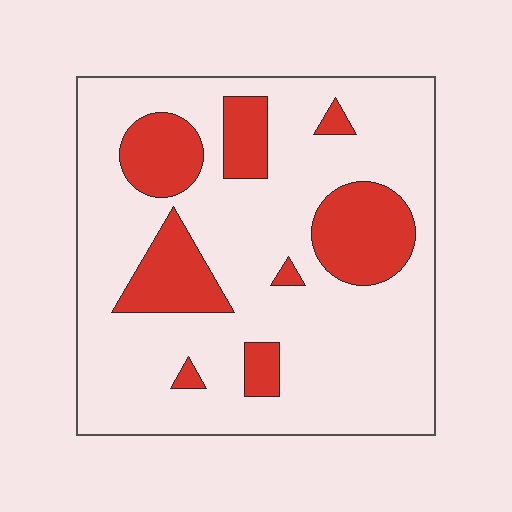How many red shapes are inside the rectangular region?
8.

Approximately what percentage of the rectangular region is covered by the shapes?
Approximately 20%.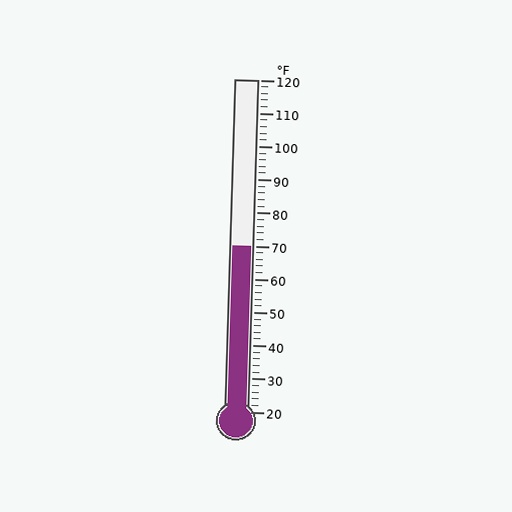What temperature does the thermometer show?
The thermometer shows approximately 70°F.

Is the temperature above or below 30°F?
The temperature is above 30°F.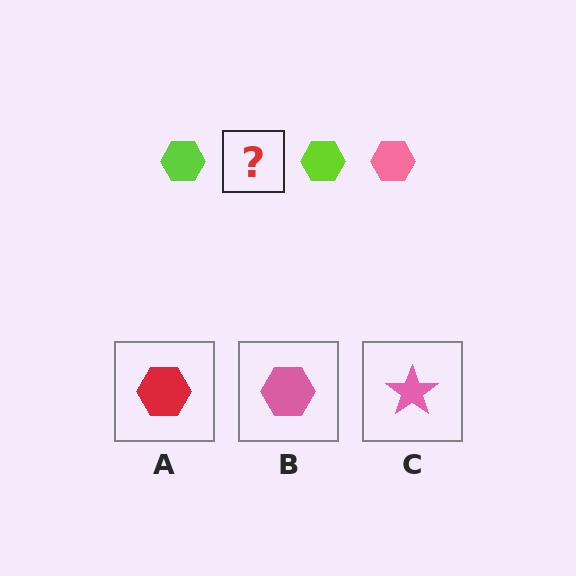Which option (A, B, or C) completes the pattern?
B.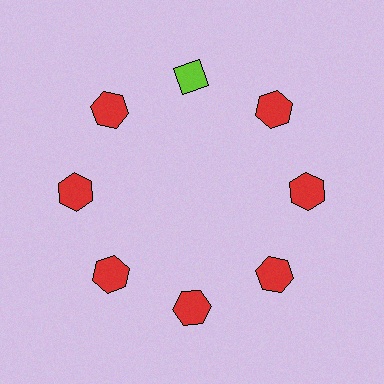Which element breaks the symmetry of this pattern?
The lime diamond at roughly the 12 o'clock position breaks the symmetry. All other shapes are red hexagons.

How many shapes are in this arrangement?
There are 8 shapes arranged in a ring pattern.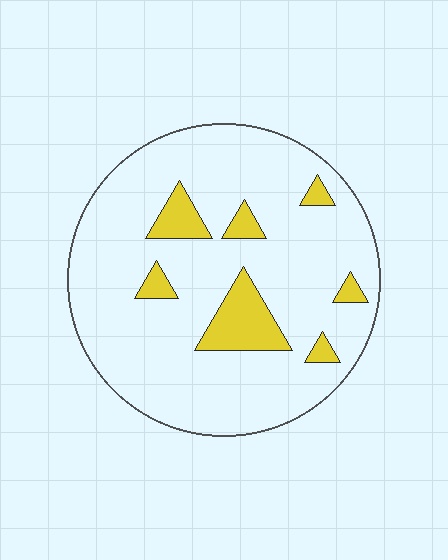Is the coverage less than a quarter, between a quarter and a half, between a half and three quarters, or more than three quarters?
Less than a quarter.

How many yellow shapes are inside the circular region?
7.